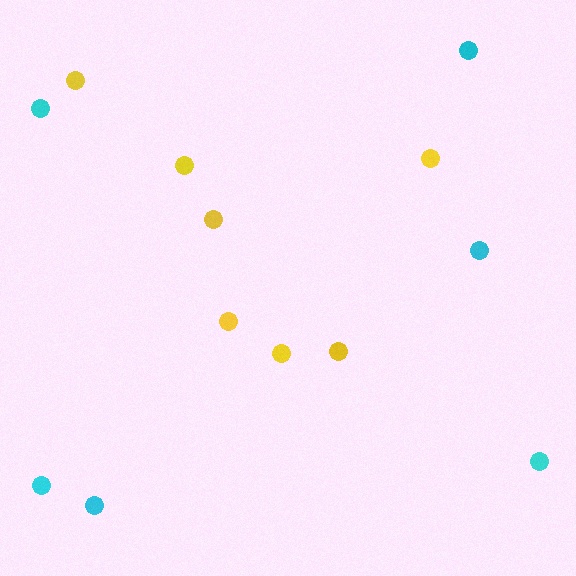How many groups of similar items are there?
There are 2 groups: one group of yellow circles (7) and one group of cyan circles (6).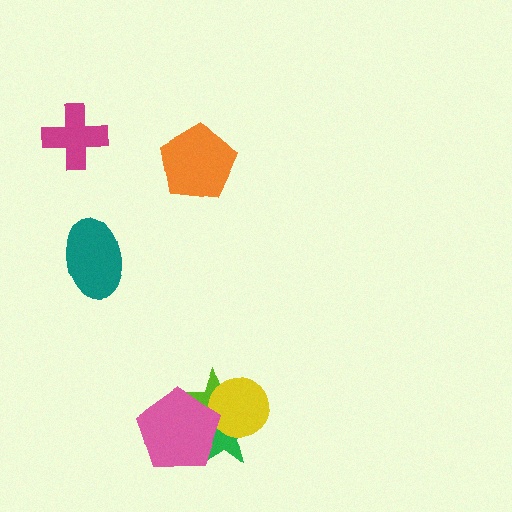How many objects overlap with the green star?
3 objects overlap with the green star.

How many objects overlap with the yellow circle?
3 objects overlap with the yellow circle.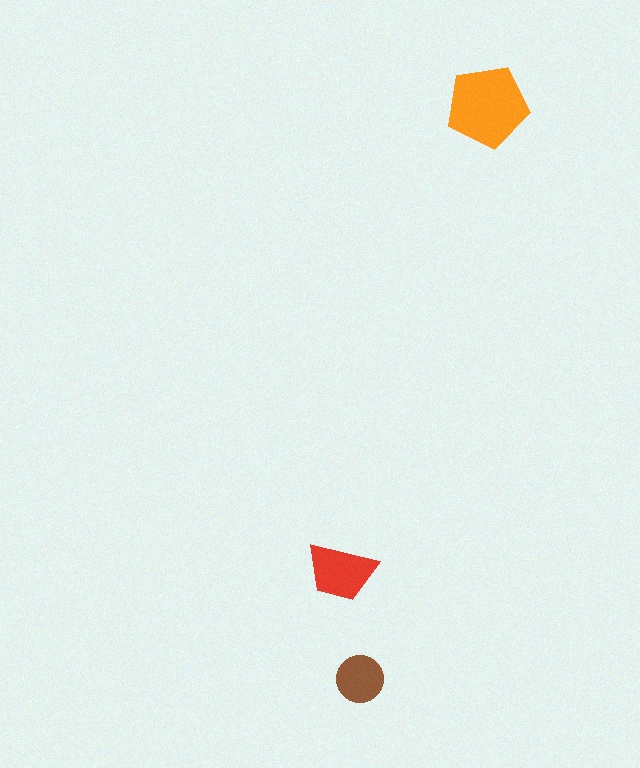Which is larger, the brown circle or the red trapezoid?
The red trapezoid.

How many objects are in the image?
There are 3 objects in the image.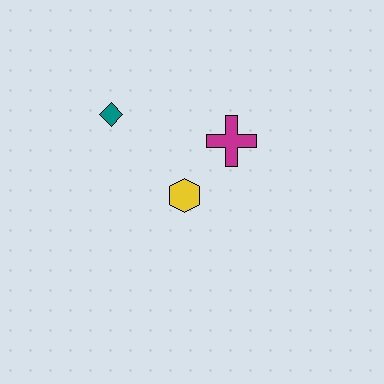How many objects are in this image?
There are 3 objects.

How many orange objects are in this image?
There are no orange objects.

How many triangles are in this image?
There are no triangles.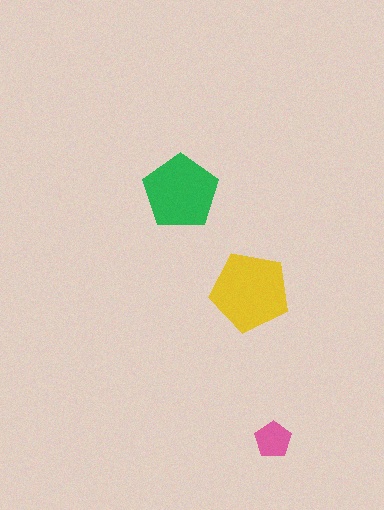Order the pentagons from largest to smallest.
the yellow one, the green one, the pink one.